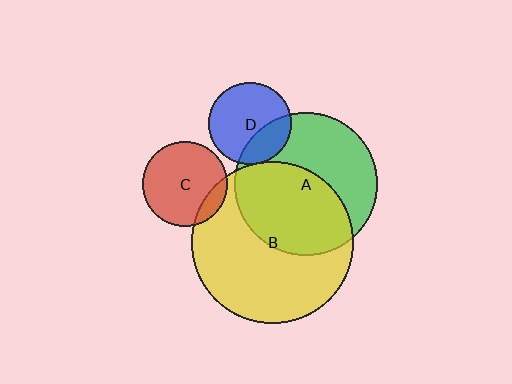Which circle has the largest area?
Circle B (yellow).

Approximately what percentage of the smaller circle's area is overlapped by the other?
Approximately 30%.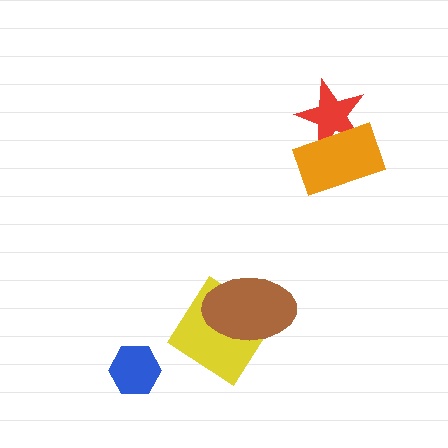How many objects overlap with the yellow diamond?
1 object overlaps with the yellow diamond.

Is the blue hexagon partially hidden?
No, no other shape covers it.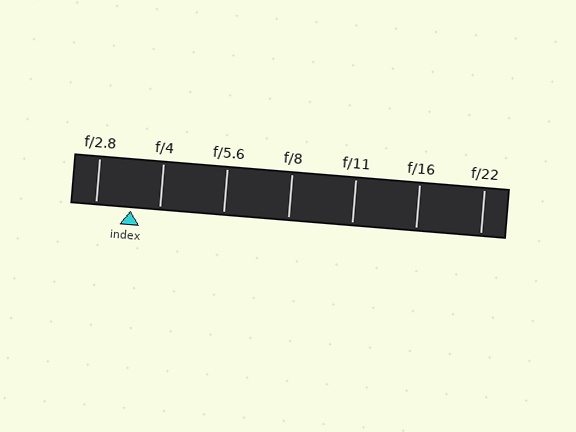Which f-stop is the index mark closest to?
The index mark is closest to f/4.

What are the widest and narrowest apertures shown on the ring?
The widest aperture shown is f/2.8 and the narrowest is f/22.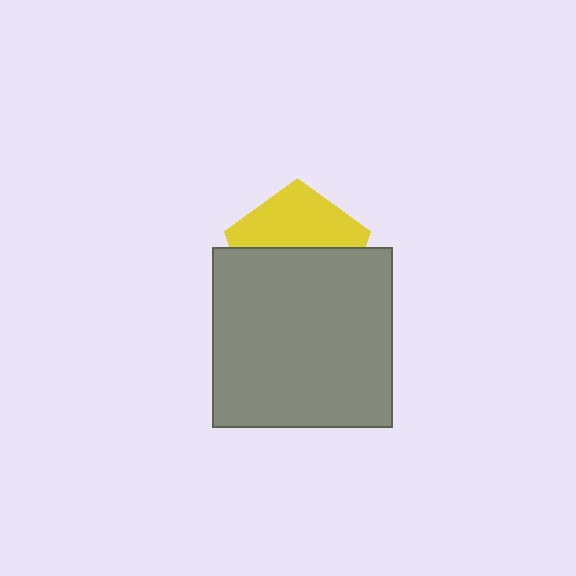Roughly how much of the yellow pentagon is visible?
A small part of it is visible (roughly 44%).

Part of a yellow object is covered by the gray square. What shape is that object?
It is a pentagon.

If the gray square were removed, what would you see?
You would see the complete yellow pentagon.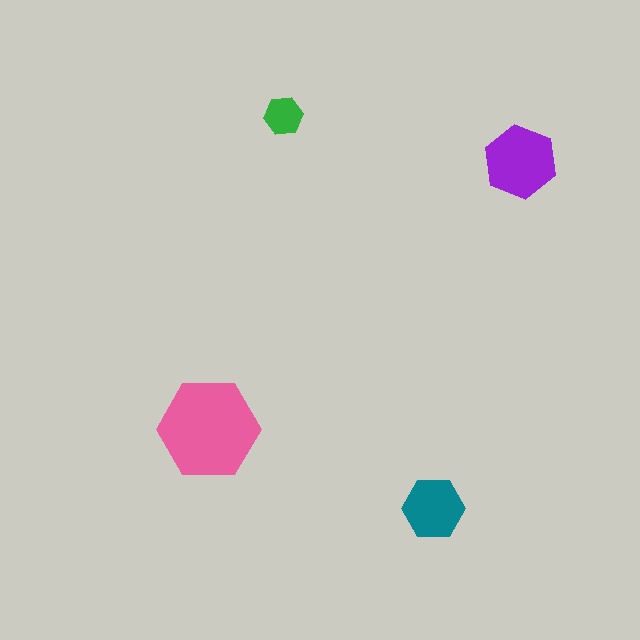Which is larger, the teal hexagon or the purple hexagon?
The purple one.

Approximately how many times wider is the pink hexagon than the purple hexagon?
About 1.5 times wider.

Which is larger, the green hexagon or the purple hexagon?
The purple one.